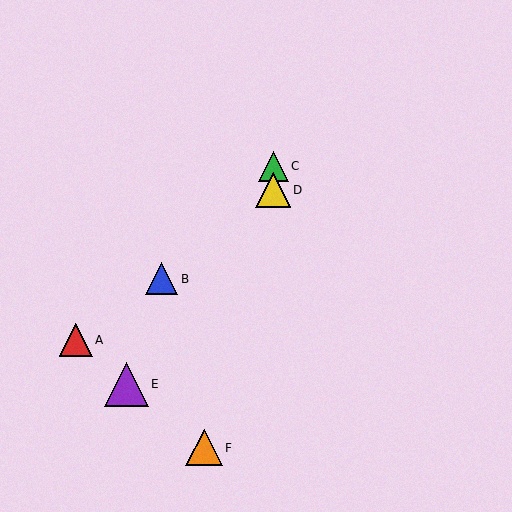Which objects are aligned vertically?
Objects C, D are aligned vertically.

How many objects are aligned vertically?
2 objects (C, D) are aligned vertically.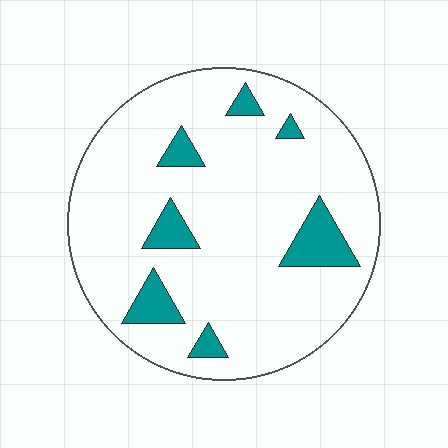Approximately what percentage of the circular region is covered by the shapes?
Approximately 10%.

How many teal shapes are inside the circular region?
7.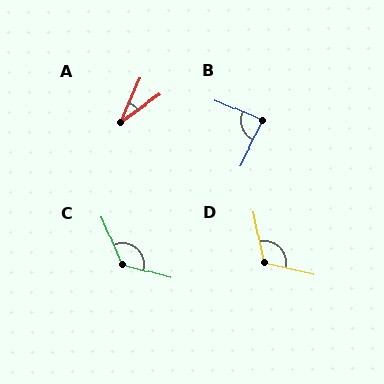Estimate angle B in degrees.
Approximately 86 degrees.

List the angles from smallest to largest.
A (32°), B (86°), D (113°), C (128°).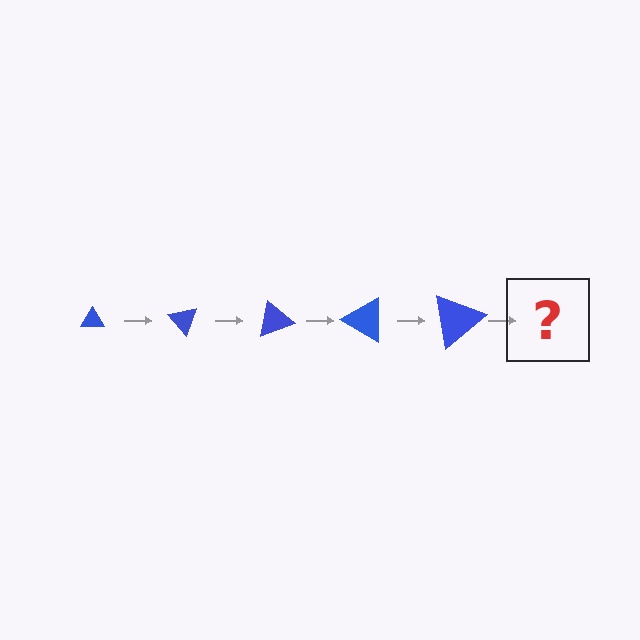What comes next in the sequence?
The next element should be a triangle, larger than the previous one and rotated 250 degrees from the start.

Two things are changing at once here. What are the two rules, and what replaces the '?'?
The two rules are that the triangle grows larger each step and it rotates 50 degrees each step. The '?' should be a triangle, larger than the previous one and rotated 250 degrees from the start.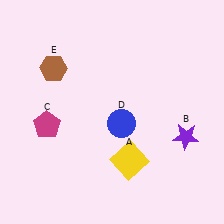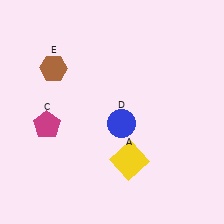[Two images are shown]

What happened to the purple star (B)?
The purple star (B) was removed in Image 2. It was in the bottom-right area of Image 1.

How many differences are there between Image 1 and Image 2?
There is 1 difference between the two images.